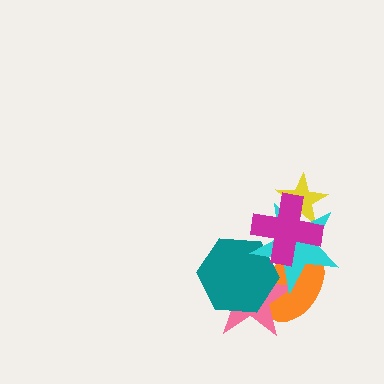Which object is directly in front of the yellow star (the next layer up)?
The cyan star is directly in front of the yellow star.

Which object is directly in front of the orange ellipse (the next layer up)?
The pink star is directly in front of the orange ellipse.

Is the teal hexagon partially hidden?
Yes, it is partially covered by another shape.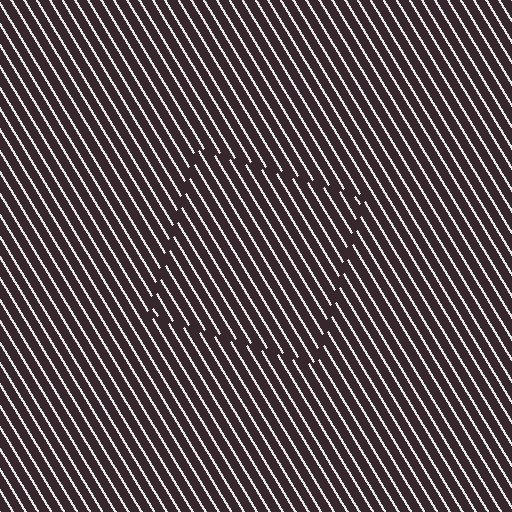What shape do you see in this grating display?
An illusory square. The interior of the shape contains the same grating, shifted by half a period — the contour is defined by the phase discontinuity where line-ends from the inner and outer gratings abut.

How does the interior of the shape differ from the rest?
The interior of the shape contains the same grating, shifted by half a period — the contour is defined by the phase discontinuity where line-ends from the inner and outer gratings abut.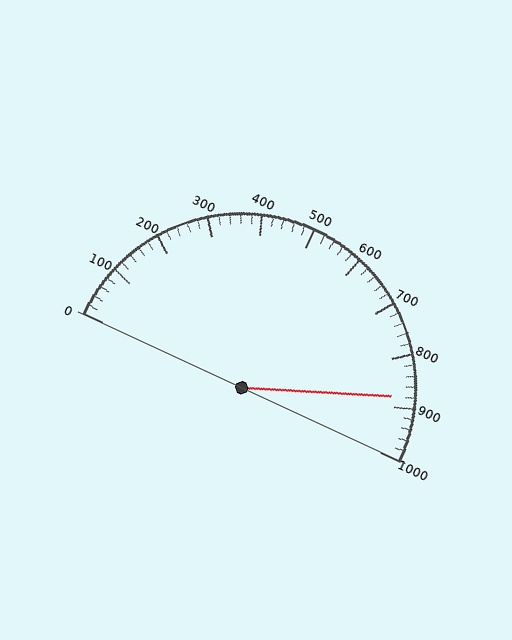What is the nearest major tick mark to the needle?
The nearest major tick mark is 900.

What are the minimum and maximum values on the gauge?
The gauge ranges from 0 to 1000.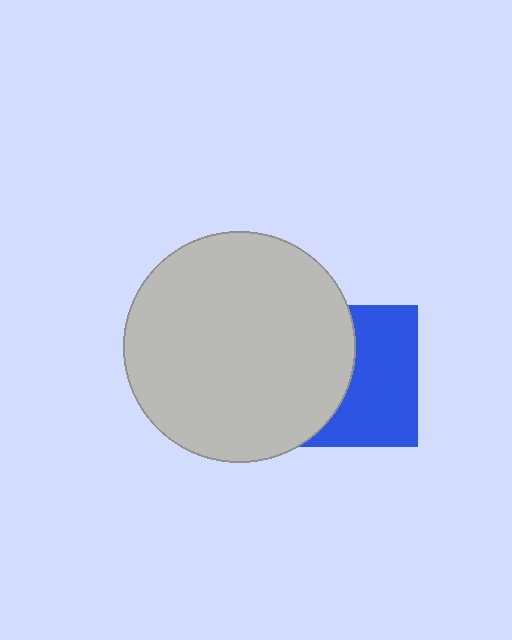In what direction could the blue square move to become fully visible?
The blue square could move right. That would shift it out from behind the light gray circle entirely.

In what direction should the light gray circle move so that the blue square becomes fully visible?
The light gray circle should move left. That is the shortest direction to clear the overlap and leave the blue square fully visible.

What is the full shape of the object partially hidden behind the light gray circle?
The partially hidden object is a blue square.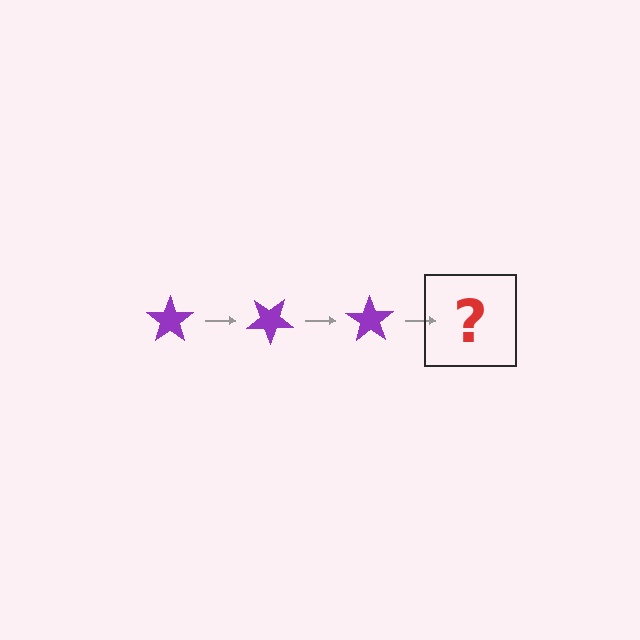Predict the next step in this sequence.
The next step is a purple star rotated 105 degrees.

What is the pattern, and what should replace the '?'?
The pattern is that the star rotates 35 degrees each step. The '?' should be a purple star rotated 105 degrees.